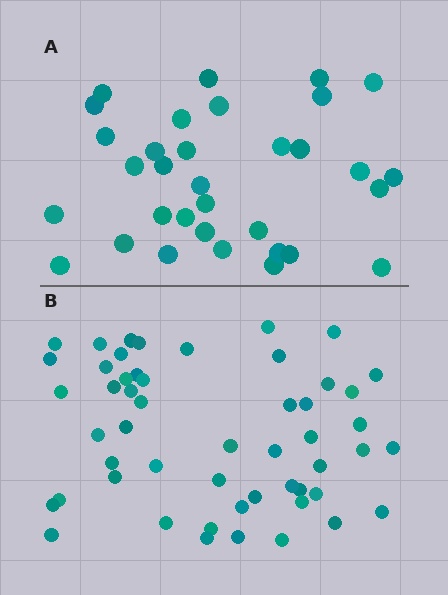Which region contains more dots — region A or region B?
Region B (the bottom region) has more dots.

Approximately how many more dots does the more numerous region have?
Region B has approximately 20 more dots than region A.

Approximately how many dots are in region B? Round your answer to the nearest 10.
About 50 dots. (The exact count is 52, which rounds to 50.)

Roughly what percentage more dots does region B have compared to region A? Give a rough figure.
About 60% more.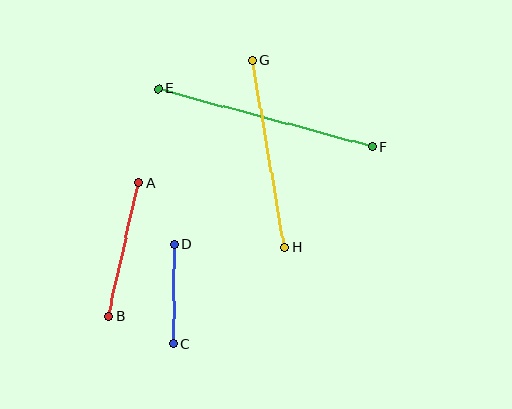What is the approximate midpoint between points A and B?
The midpoint is at approximately (123, 250) pixels.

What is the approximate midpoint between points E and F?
The midpoint is at approximately (266, 118) pixels.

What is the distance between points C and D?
The distance is approximately 100 pixels.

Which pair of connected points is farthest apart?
Points E and F are farthest apart.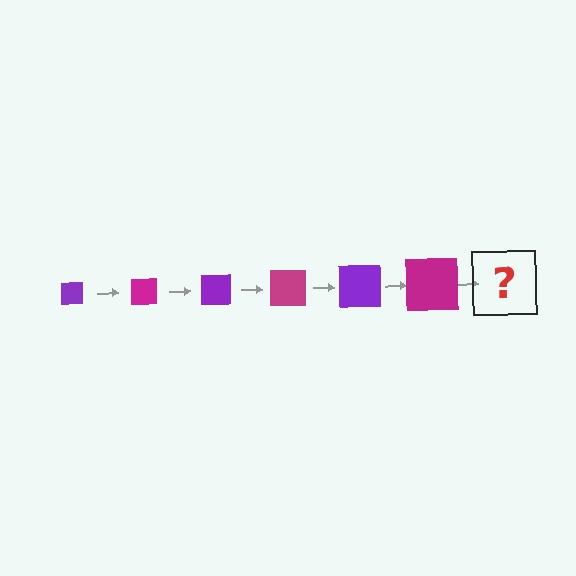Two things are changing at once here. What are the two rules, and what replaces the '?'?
The two rules are that the square grows larger each step and the color cycles through purple and magenta. The '?' should be a purple square, larger than the previous one.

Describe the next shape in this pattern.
It should be a purple square, larger than the previous one.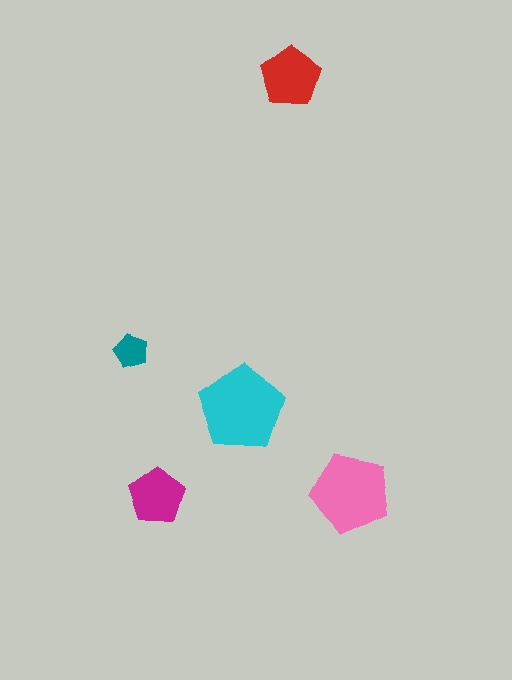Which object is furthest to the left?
The teal pentagon is leftmost.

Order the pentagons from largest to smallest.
the cyan one, the pink one, the red one, the magenta one, the teal one.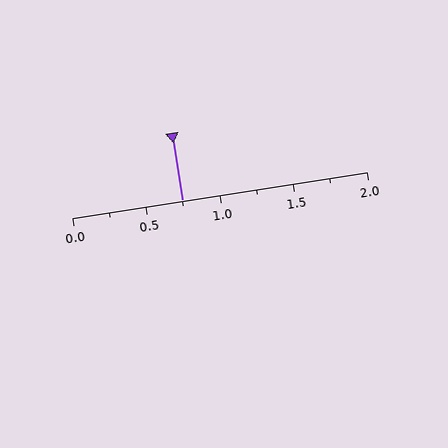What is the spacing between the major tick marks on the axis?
The major ticks are spaced 0.5 apart.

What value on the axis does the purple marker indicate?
The marker indicates approximately 0.75.